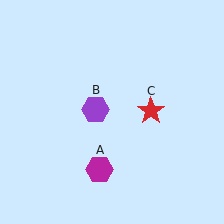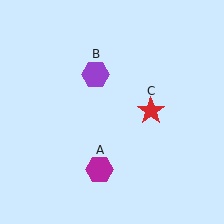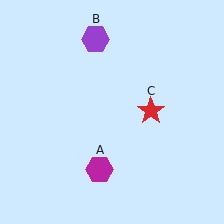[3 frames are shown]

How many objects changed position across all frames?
1 object changed position: purple hexagon (object B).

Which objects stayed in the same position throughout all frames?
Magenta hexagon (object A) and red star (object C) remained stationary.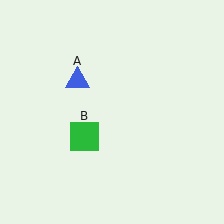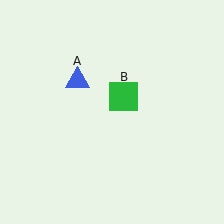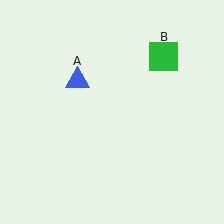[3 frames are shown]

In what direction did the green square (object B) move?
The green square (object B) moved up and to the right.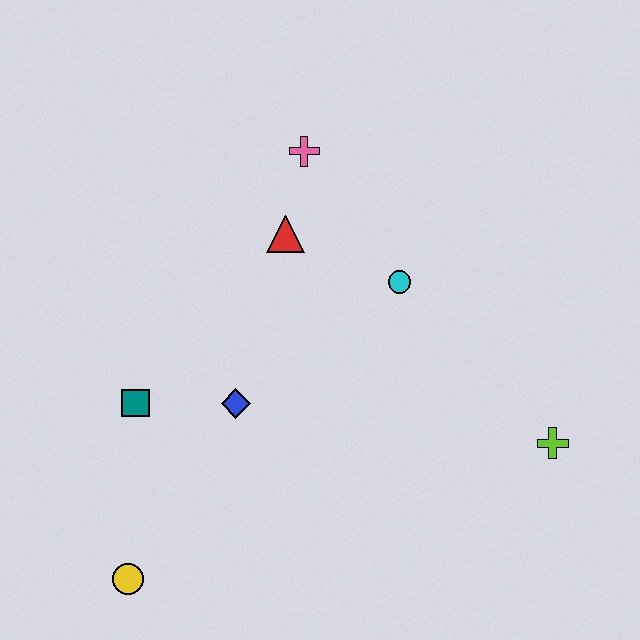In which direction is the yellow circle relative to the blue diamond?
The yellow circle is below the blue diamond.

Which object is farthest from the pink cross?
The yellow circle is farthest from the pink cross.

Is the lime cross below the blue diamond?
Yes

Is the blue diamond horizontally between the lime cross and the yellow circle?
Yes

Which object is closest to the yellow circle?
The teal square is closest to the yellow circle.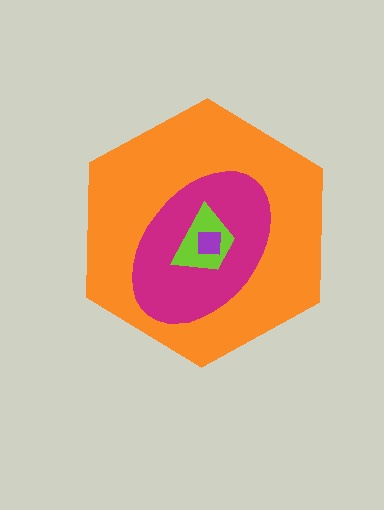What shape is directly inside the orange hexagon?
The magenta ellipse.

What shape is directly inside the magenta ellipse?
The lime trapezoid.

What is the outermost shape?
The orange hexagon.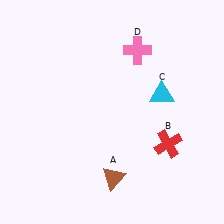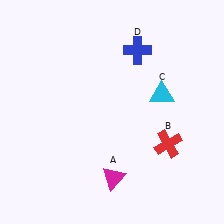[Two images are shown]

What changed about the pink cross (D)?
In Image 1, D is pink. In Image 2, it changed to blue.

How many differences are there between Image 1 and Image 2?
There are 2 differences between the two images.